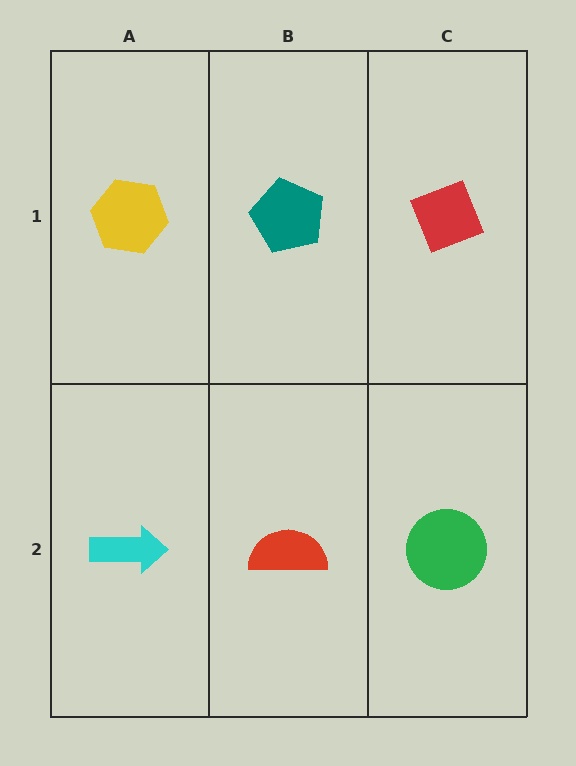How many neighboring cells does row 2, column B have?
3.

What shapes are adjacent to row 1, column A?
A cyan arrow (row 2, column A), a teal pentagon (row 1, column B).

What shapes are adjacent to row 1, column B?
A red semicircle (row 2, column B), a yellow hexagon (row 1, column A), a red diamond (row 1, column C).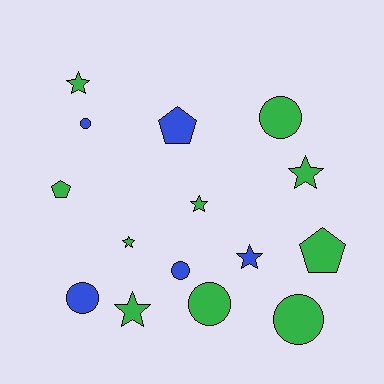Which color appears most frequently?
Green, with 10 objects.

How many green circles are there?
There are 3 green circles.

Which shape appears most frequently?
Circle, with 6 objects.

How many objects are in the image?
There are 15 objects.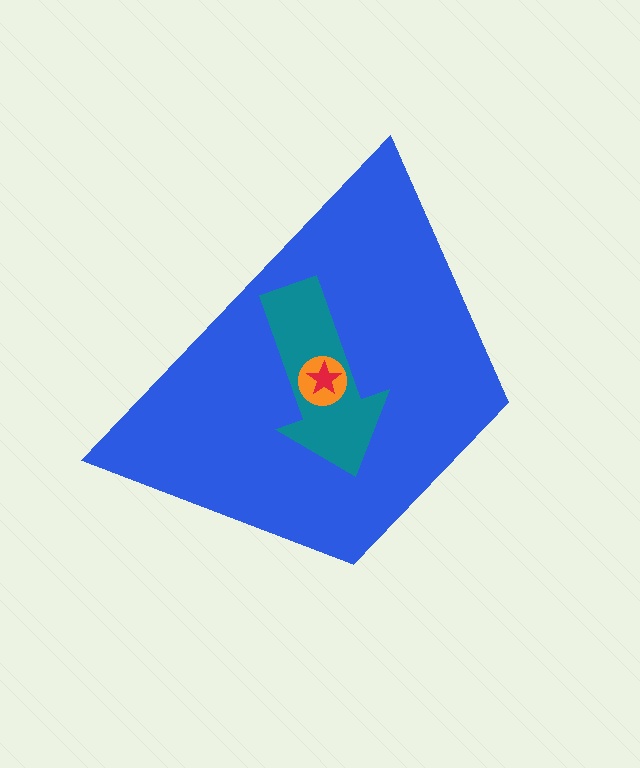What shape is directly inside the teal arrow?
The orange circle.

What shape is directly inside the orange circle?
The red star.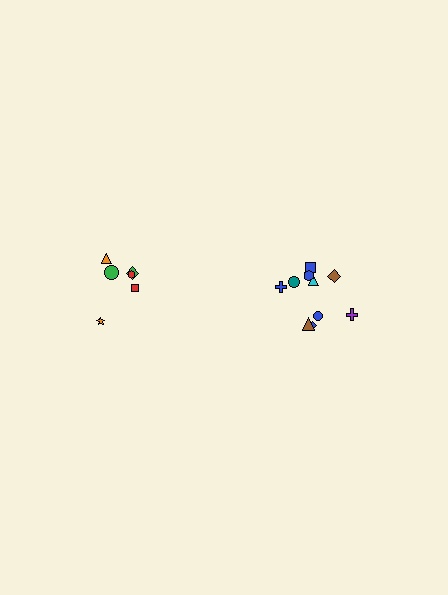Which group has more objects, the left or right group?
The right group.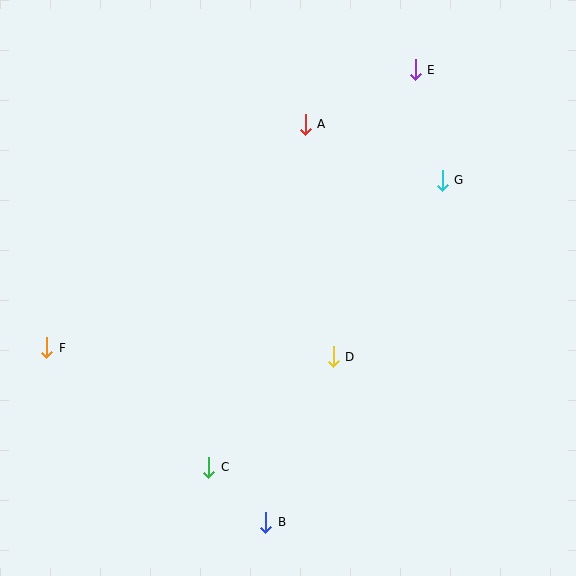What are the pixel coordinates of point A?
Point A is at (305, 124).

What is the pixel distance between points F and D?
The distance between F and D is 287 pixels.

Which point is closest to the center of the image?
Point D at (333, 357) is closest to the center.